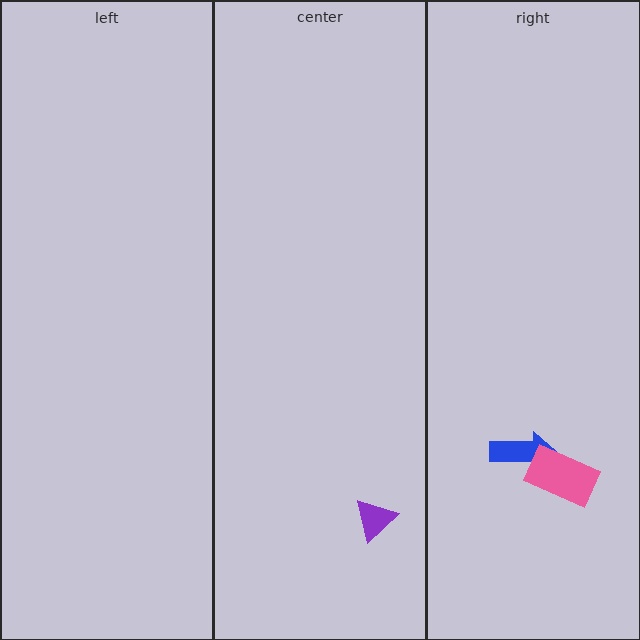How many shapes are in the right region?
2.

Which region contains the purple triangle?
The center region.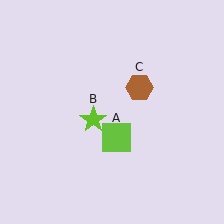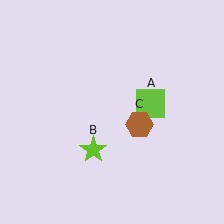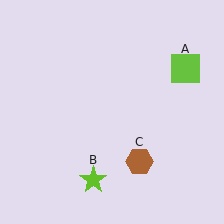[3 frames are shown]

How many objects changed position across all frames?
3 objects changed position: lime square (object A), lime star (object B), brown hexagon (object C).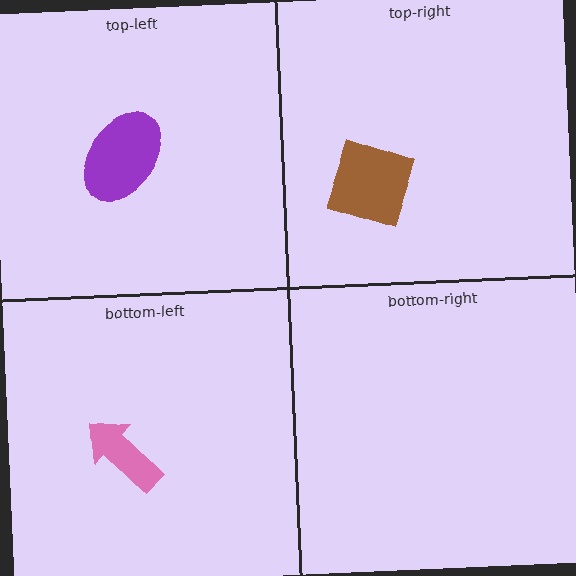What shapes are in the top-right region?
The brown diamond.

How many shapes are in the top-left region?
1.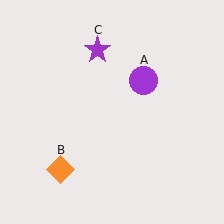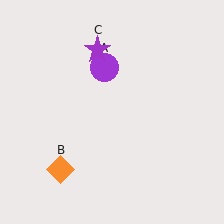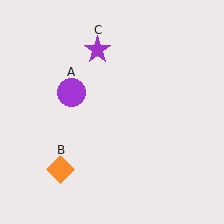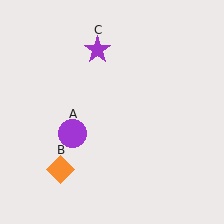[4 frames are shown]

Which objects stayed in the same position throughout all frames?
Orange diamond (object B) and purple star (object C) remained stationary.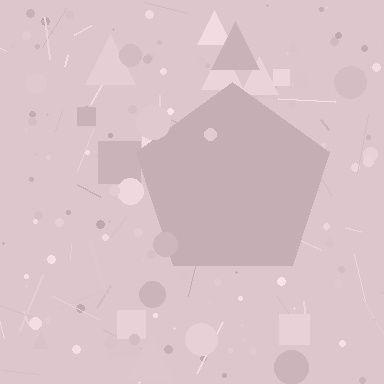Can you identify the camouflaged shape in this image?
The camouflaged shape is a pentagon.